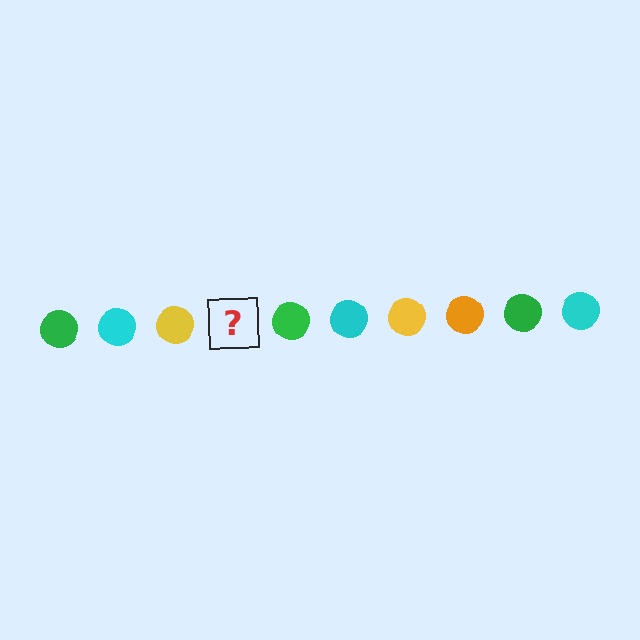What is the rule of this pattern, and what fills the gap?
The rule is that the pattern cycles through green, cyan, yellow, orange circles. The gap should be filled with an orange circle.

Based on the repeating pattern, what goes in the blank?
The blank should be an orange circle.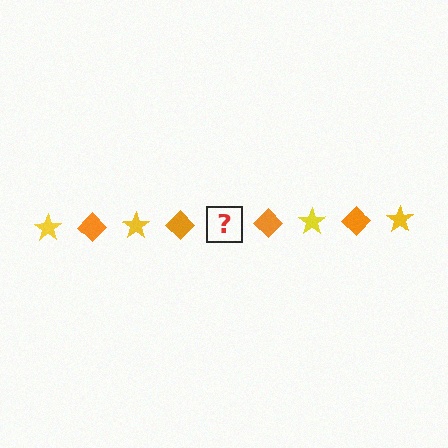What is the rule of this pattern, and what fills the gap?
The rule is that the pattern alternates between yellow star and orange diamond. The gap should be filled with a yellow star.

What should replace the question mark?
The question mark should be replaced with a yellow star.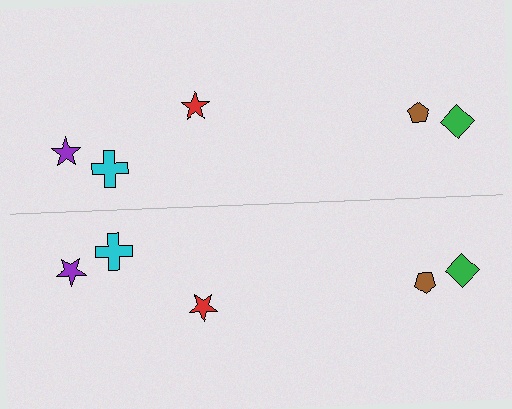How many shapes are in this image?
There are 10 shapes in this image.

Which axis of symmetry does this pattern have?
The pattern has a horizontal axis of symmetry running through the center of the image.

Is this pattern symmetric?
Yes, this pattern has bilateral (reflection) symmetry.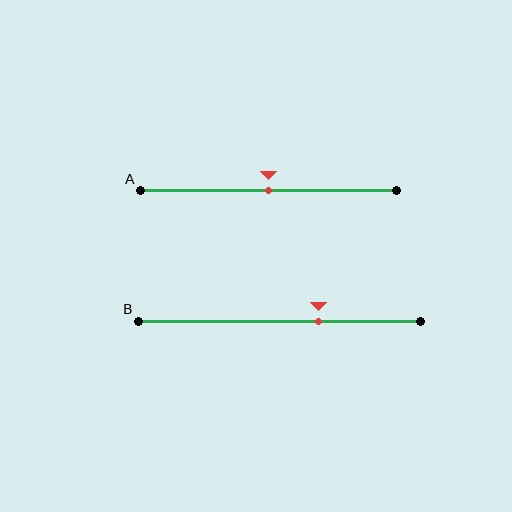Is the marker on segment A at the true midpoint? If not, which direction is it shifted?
Yes, the marker on segment A is at the true midpoint.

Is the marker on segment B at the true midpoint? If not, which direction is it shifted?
No, the marker on segment B is shifted to the right by about 14% of the segment length.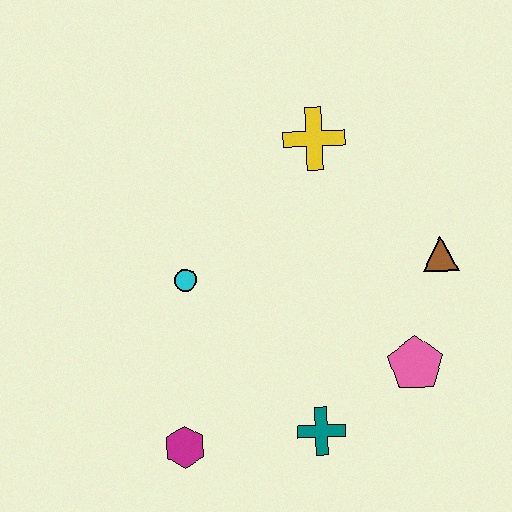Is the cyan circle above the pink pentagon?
Yes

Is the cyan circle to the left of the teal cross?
Yes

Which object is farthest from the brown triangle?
The magenta hexagon is farthest from the brown triangle.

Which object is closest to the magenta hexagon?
The teal cross is closest to the magenta hexagon.